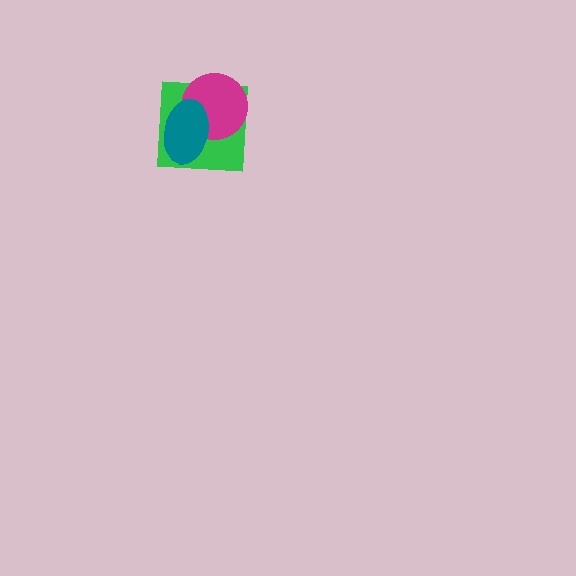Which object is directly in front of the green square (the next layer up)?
The magenta circle is directly in front of the green square.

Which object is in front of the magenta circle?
The teal ellipse is in front of the magenta circle.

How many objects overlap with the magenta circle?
2 objects overlap with the magenta circle.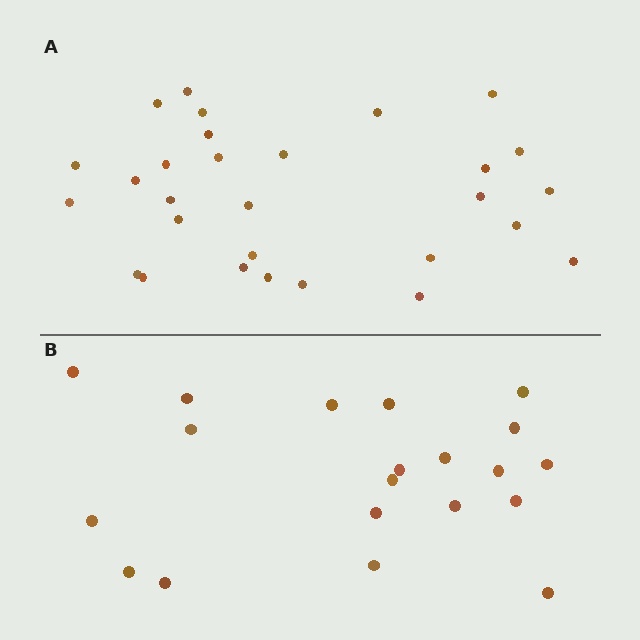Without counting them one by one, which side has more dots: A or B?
Region A (the top region) has more dots.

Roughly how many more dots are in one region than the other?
Region A has roughly 8 or so more dots than region B.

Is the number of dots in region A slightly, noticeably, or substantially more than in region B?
Region A has substantially more. The ratio is roughly 1.4 to 1.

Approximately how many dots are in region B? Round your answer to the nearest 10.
About 20 dots.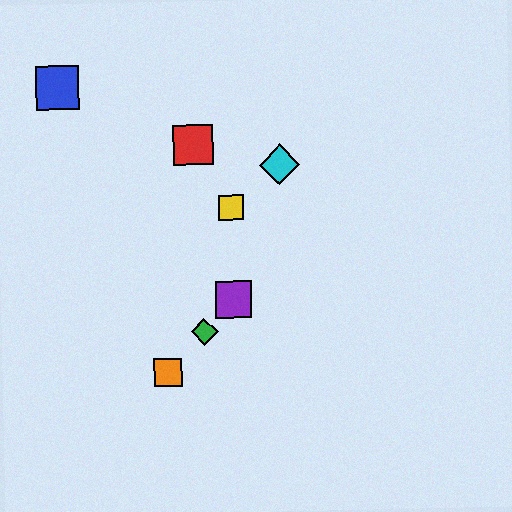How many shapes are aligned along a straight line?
3 shapes (the green diamond, the purple square, the orange square) are aligned along a straight line.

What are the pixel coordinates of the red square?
The red square is at (193, 145).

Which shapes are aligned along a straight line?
The green diamond, the purple square, the orange square are aligned along a straight line.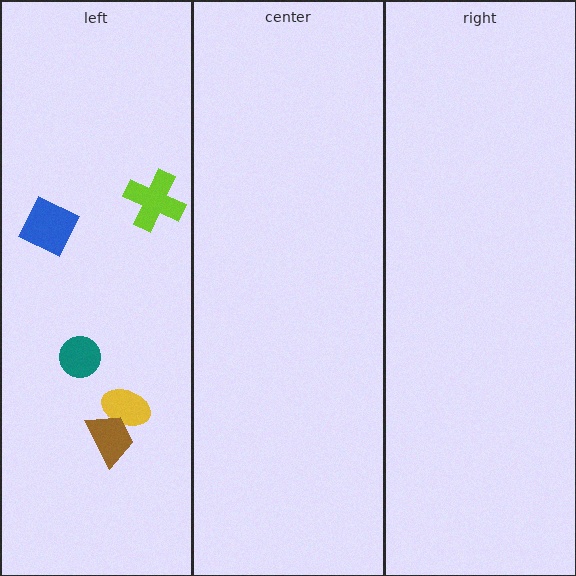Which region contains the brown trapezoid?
The left region.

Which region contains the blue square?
The left region.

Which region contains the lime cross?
The left region.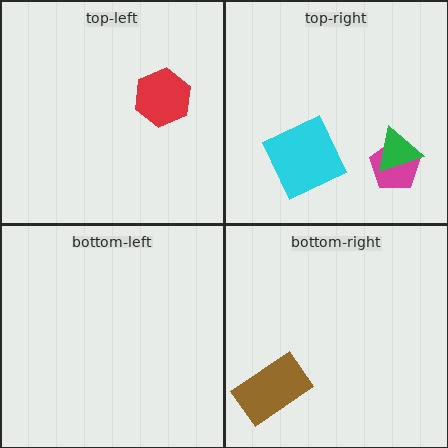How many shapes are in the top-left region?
1.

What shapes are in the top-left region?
The red hexagon.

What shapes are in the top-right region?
The magenta pentagon, the green triangle, the cyan square.